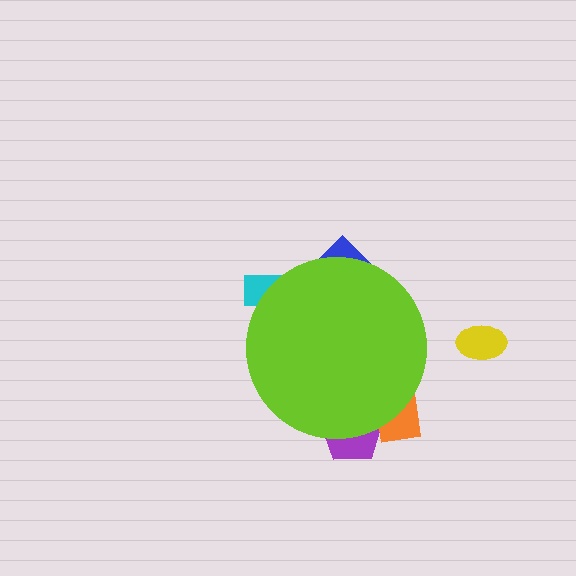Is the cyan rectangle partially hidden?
Yes, the cyan rectangle is partially hidden behind the lime circle.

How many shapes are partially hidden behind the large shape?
4 shapes are partially hidden.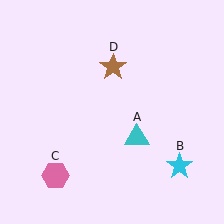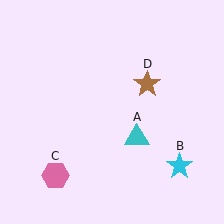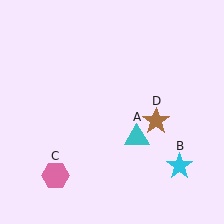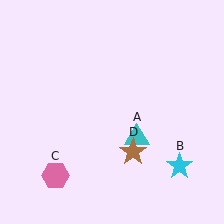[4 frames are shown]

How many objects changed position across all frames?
1 object changed position: brown star (object D).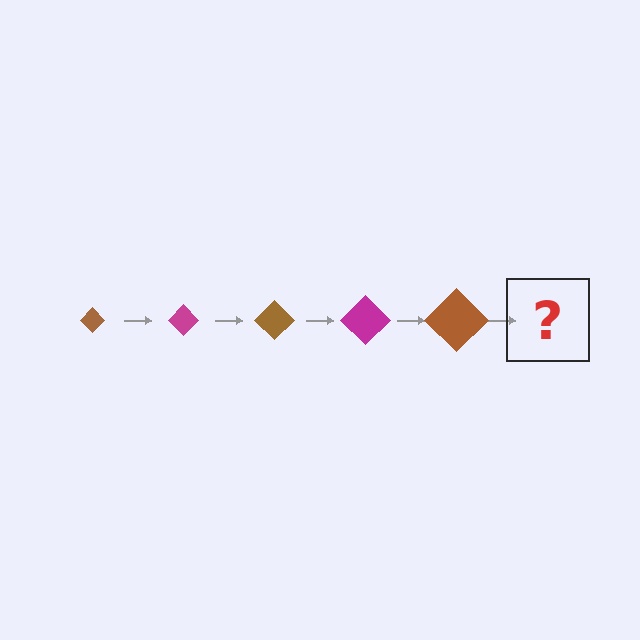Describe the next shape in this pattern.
It should be a magenta diamond, larger than the previous one.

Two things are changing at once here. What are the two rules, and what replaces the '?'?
The two rules are that the diamond grows larger each step and the color cycles through brown and magenta. The '?' should be a magenta diamond, larger than the previous one.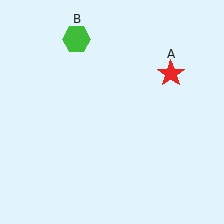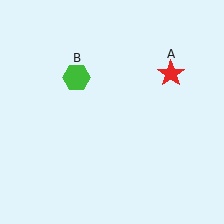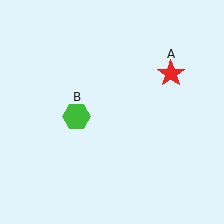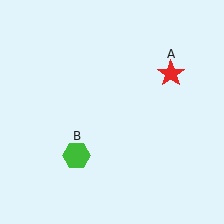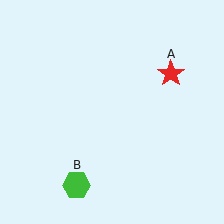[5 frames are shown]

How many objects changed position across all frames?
1 object changed position: green hexagon (object B).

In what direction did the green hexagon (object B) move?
The green hexagon (object B) moved down.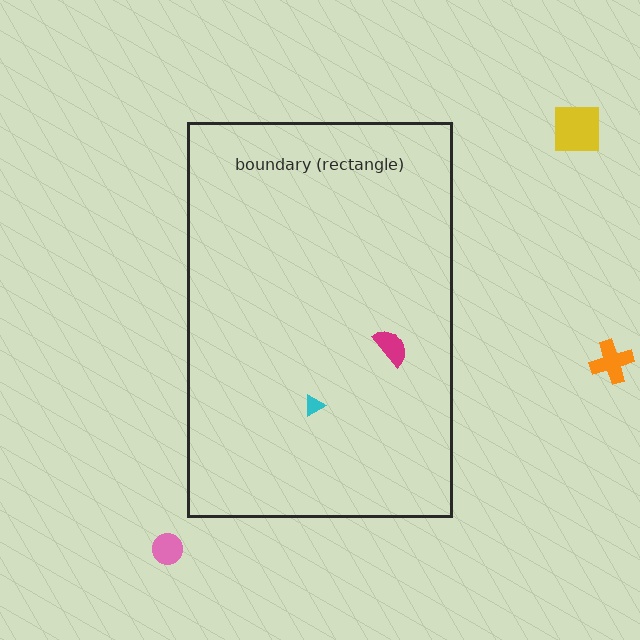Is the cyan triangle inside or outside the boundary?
Inside.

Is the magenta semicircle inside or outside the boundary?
Inside.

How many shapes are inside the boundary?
2 inside, 3 outside.